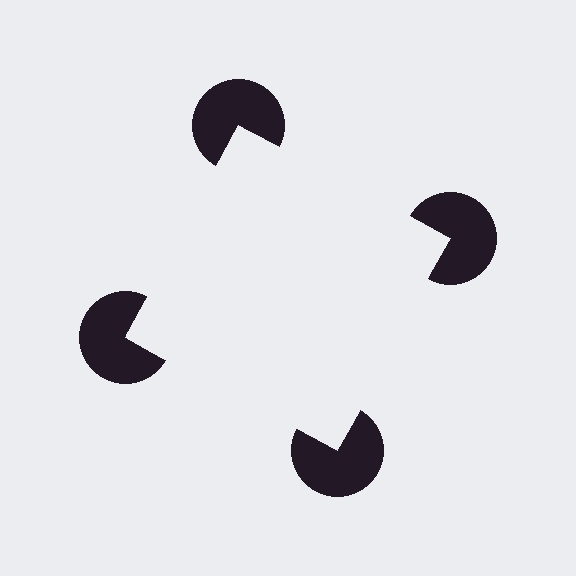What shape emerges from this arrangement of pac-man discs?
An illusory square — its edges are inferred from the aligned wedge cuts in the pac-man discs, not physically drawn.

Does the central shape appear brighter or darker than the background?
It typically appears slightly brighter than the background, even though no actual brightness change is drawn.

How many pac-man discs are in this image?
There are 4 — one at each vertex of the illusory square.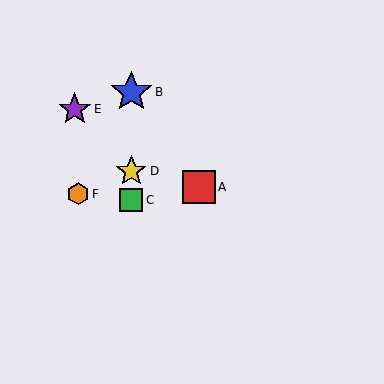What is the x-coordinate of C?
Object C is at x≈131.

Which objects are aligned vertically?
Objects B, C, D are aligned vertically.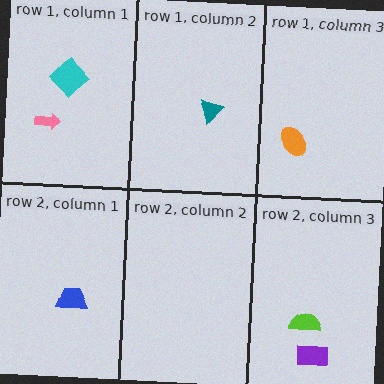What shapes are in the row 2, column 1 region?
The blue trapezoid.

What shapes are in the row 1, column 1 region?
The cyan diamond, the pink arrow.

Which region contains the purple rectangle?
The row 2, column 3 region.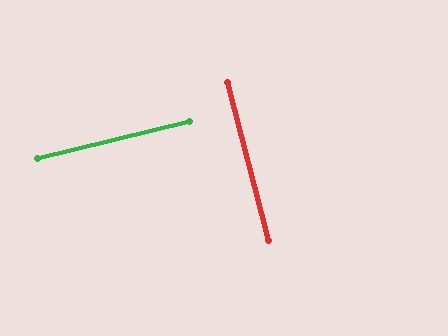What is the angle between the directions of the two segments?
Approximately 89 degrees.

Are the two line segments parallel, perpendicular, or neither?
Perpendicular — they meet at approximately 89°.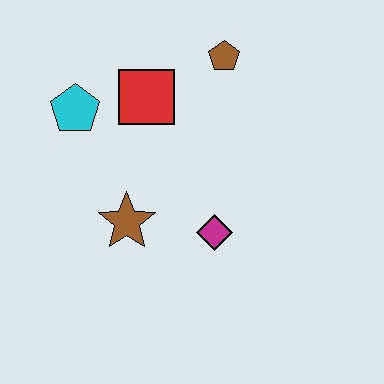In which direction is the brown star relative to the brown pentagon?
The brown star is below the brown pentagon.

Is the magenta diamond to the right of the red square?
Yes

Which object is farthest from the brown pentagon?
The brown star is farthest from the brown pentagon.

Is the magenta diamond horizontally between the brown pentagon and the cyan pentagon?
Yes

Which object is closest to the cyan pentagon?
The red square is closest to the cyan pentagon.